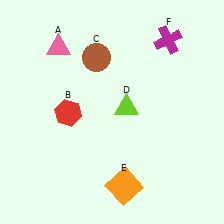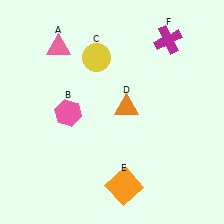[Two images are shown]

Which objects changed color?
B changed from red to pink. C changed from brown to yellow. D changed from lime to orange.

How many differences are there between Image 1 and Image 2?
There are 3 differences between the two images.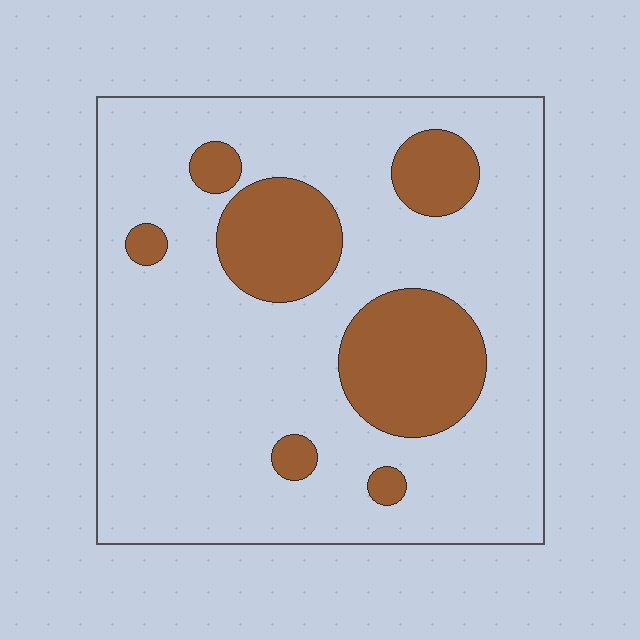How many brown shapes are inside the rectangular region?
7.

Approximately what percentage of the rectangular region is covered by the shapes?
Approximately 20%.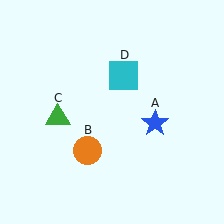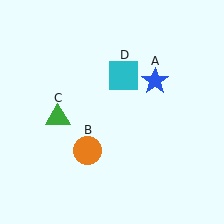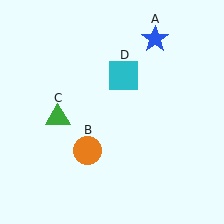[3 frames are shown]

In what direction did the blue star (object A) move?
The blue star (object A) moved up.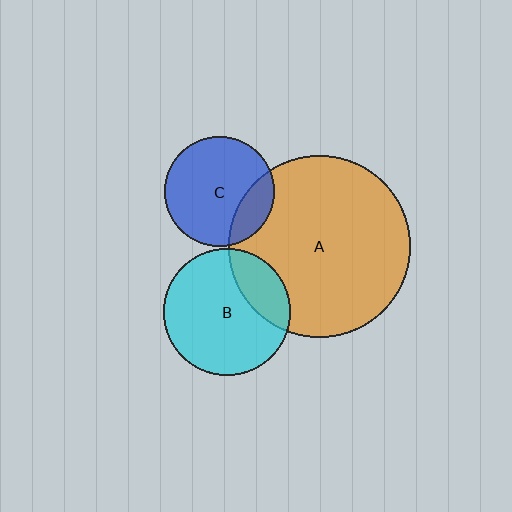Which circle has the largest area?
Circle A (orange).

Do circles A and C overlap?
Yes.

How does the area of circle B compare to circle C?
Approximately 1.3 times.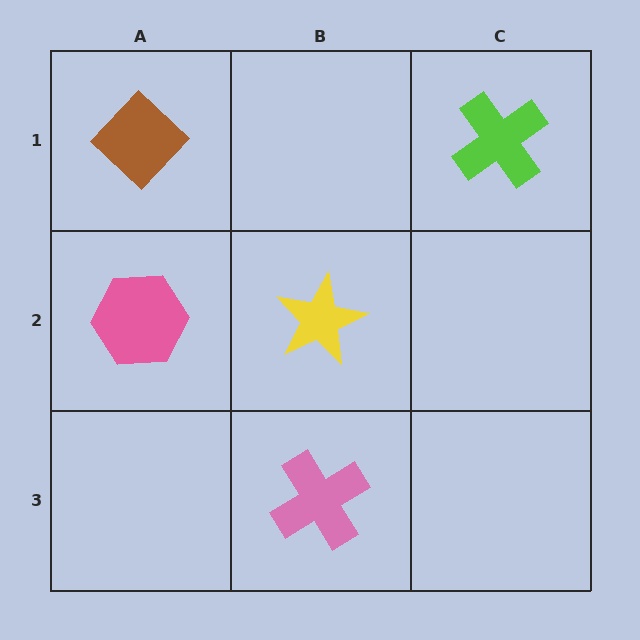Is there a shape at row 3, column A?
No, that cell is empty.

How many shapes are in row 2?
2 shapes.